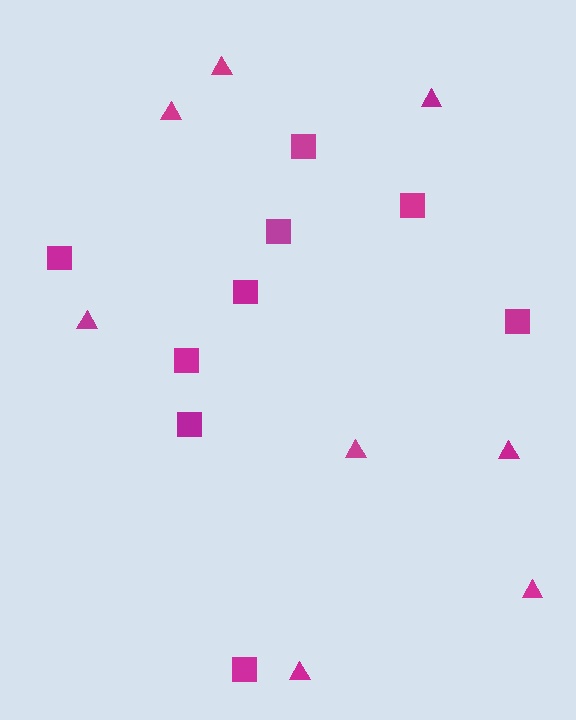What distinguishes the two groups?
There are 2 groups: one group of squares (9) and one group of triangles (8).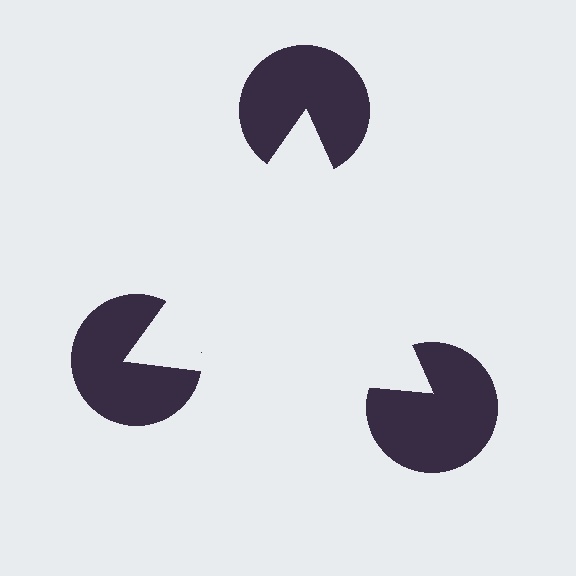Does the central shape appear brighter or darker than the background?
It typically appears slightly brighter than the background, even though no actual brightness change is drawn.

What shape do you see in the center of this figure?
An illusory triangle — its edges are inferred from the aligned wedge cuts in the pac-man discs, not physically drawn.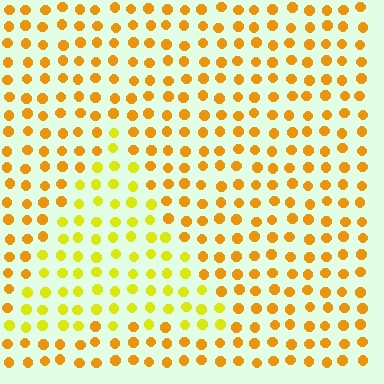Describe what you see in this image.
The image is filled with small orange elements in a uniform arrangement. A triangle-shaped region is visible where the elements are tinted to a slightly different hue, forming a subtle color boundary.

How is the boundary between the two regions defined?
The boundary is defined purely by a slight shift in hue (about 28 degrees). Spacing, size, and orientation are identical on both sides.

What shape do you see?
I see a triangle.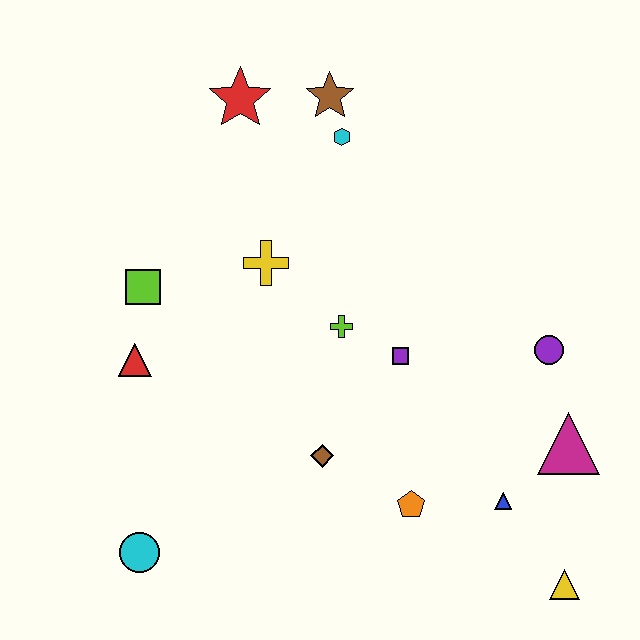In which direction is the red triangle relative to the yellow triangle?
The red triangle is to the left of the yellow triangle.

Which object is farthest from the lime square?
The yellow triangle is farthest from the lime square.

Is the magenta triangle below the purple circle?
Yes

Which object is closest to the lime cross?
The purple square is closest to the lime cross.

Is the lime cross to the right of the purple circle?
No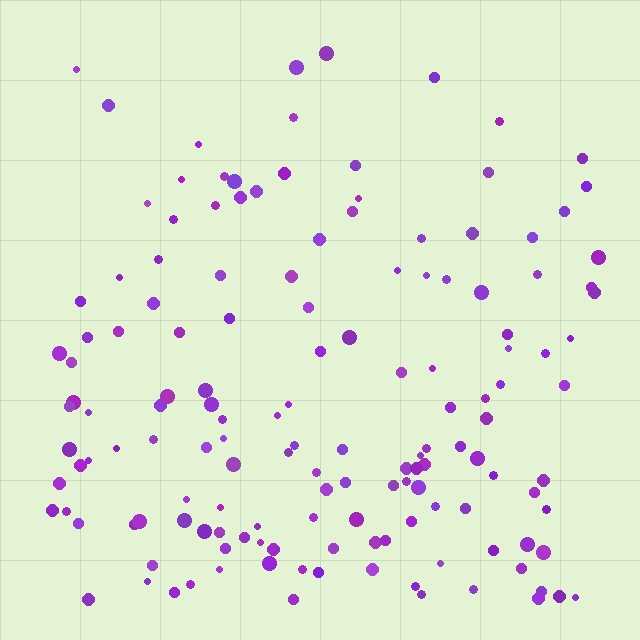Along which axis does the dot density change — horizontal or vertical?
Vertical.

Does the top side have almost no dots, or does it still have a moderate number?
Still a moderate number, just noticeably fewer than the bottom.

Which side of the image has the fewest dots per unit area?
The top.